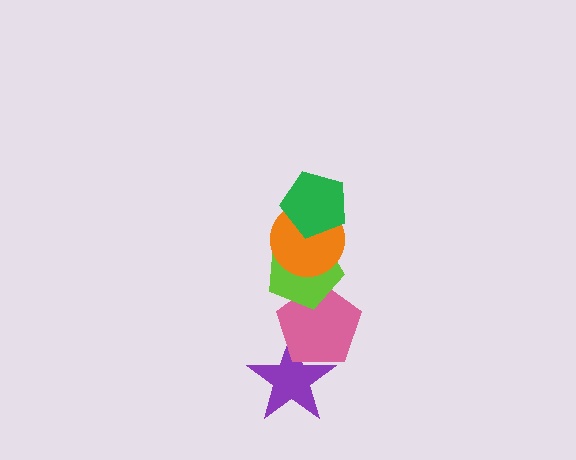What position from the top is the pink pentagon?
The pink pentagon is 4th from the top.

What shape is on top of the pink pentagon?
The lime pentagon is on top of the pink pentagon.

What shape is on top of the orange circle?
The green pentagon is on top of the orange circle.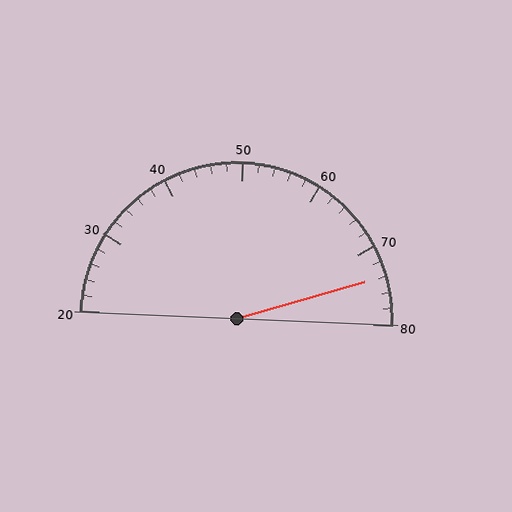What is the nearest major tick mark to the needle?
The nearest major tick mark is 70.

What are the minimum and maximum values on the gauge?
The gauge ranges from 20 to 80.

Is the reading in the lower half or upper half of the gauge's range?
The reading is in the upper half of the range (20 to 80).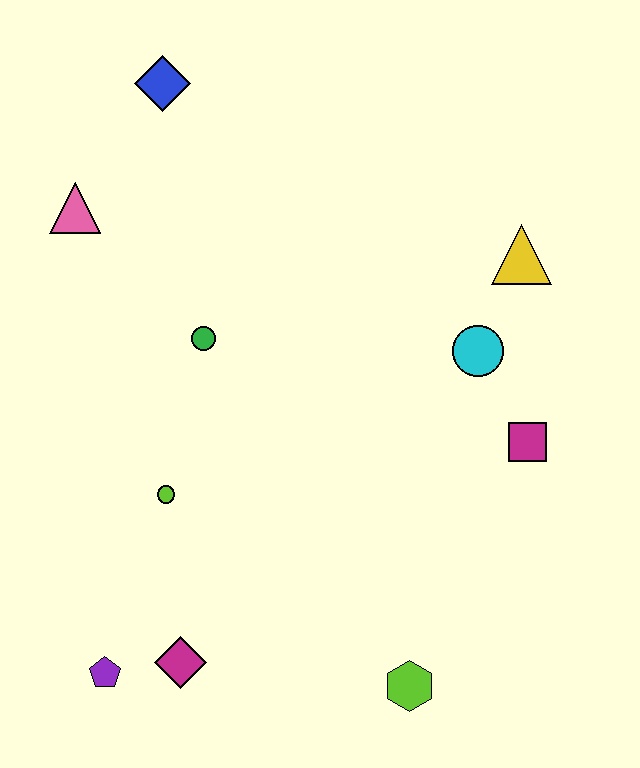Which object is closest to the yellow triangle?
The cyan circle is closest to the yellow triangle.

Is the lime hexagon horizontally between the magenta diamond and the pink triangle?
No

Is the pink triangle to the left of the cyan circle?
Yes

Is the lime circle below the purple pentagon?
No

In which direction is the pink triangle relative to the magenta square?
The pink triangle is to the left of the magenta square.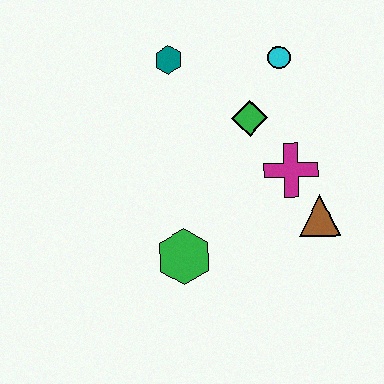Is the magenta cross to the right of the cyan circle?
Yes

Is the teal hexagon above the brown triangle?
Yes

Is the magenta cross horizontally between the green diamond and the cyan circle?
No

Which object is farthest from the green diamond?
The green hexagon is farthest from the green diamond.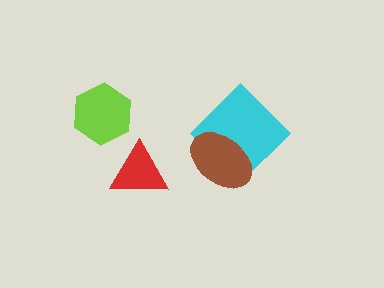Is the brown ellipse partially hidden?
No, no other shape covers it.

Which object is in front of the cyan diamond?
The brown ellipse is in front of the cyan diamond.